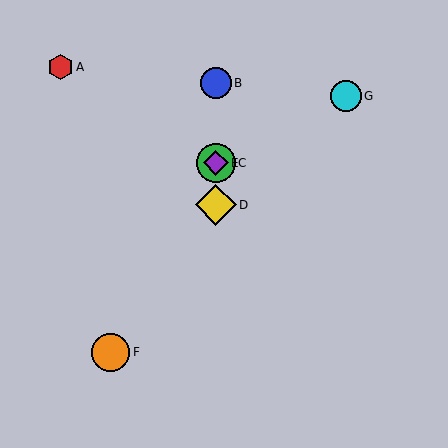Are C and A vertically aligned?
No, C is at x≈216 and A is at x≈60.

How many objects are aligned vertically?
4 objects (B, C, D, E) are aligned vertically.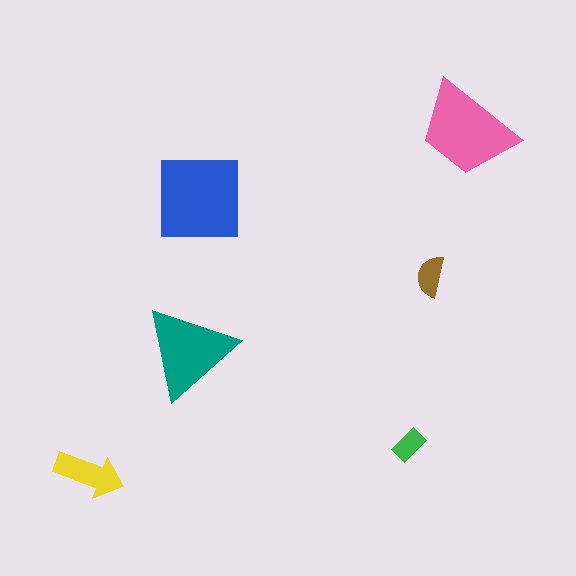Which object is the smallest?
The green rectangle.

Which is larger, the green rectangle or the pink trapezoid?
The pink trapezoid.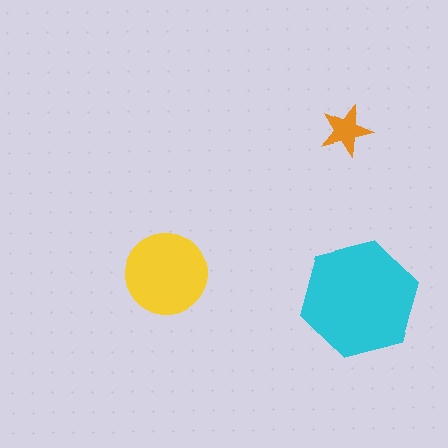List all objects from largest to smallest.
The cyan hexagon, the yellow circle, the orange star.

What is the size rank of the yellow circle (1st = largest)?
2nd.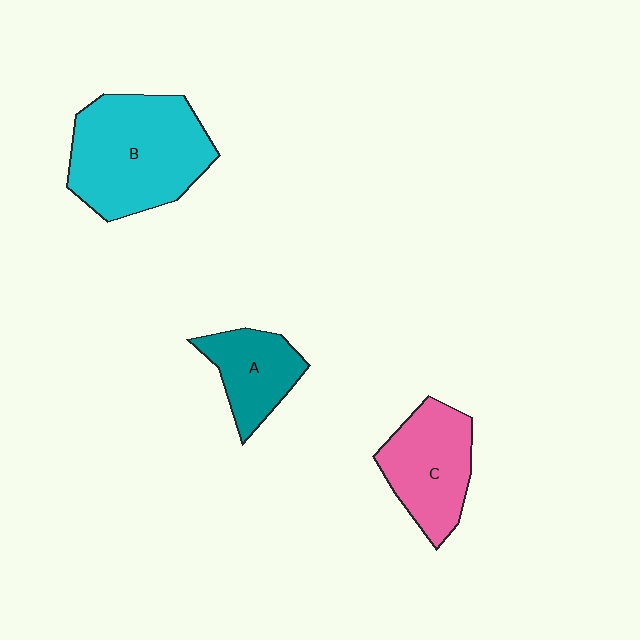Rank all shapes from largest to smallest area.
From largest to smallest: B (cyan), C (pink), A (teal).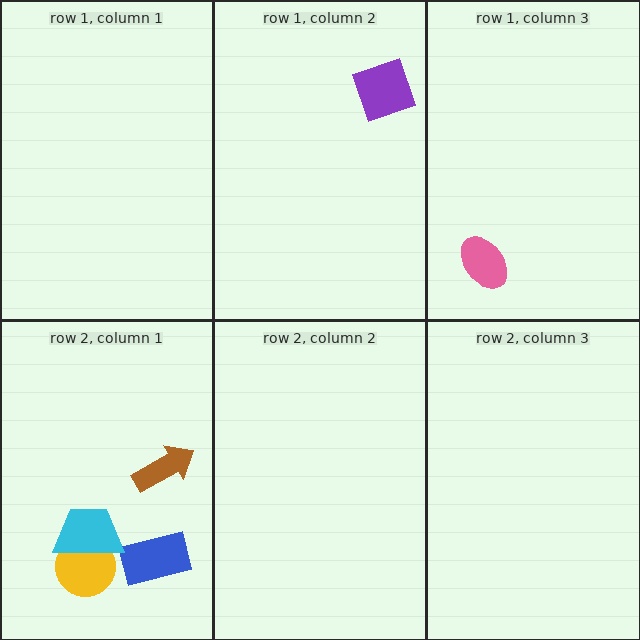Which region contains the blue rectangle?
The row 2, column 1 region.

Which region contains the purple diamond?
The row 1, column 2 region.